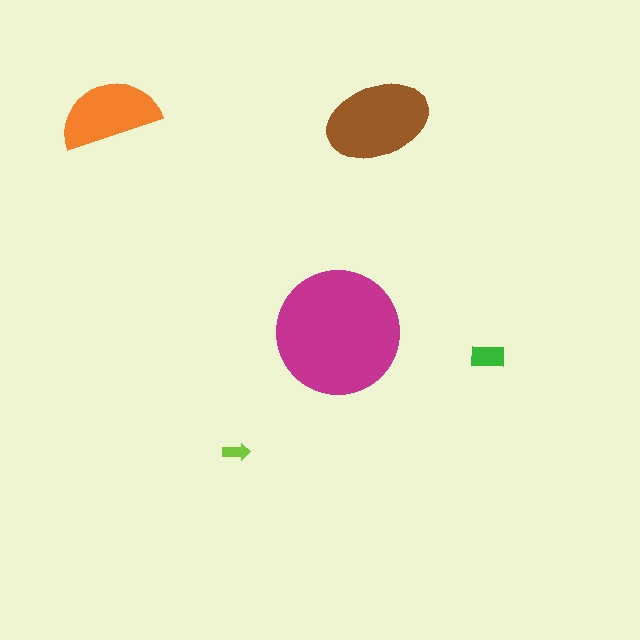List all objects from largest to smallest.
The magenta circle, the brown ellipse, the orange semicircle, the green rectangle, the lime arrow.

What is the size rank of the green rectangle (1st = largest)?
4th.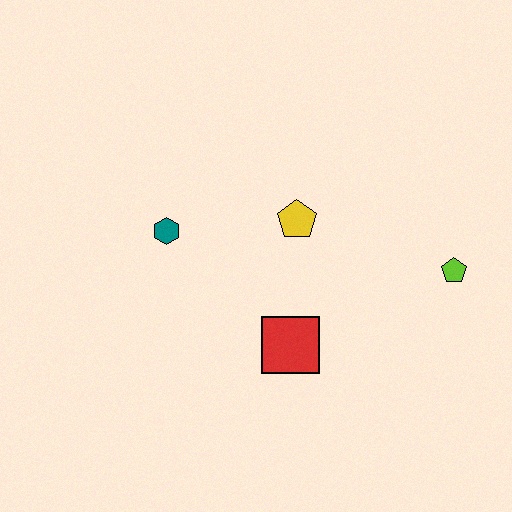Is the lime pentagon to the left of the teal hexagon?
No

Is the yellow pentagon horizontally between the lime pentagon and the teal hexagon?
Yes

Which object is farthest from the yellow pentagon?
The lime pentagon is farthest from the yellow pentagon.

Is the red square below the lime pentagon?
Yes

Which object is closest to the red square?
The yellow pentagon is closest to the red square.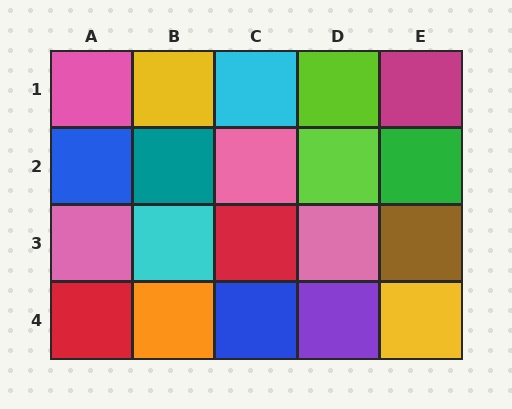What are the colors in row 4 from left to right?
Red, orange, blue, purple, yellow.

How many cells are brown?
1 cell is brown.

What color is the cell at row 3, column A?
Pink.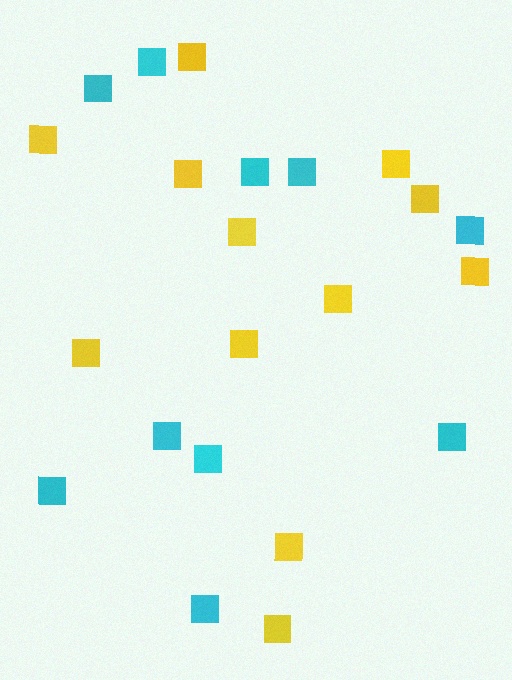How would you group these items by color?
There are 2 groups: one group of yellow squares (12) and one group of cyan squares (10).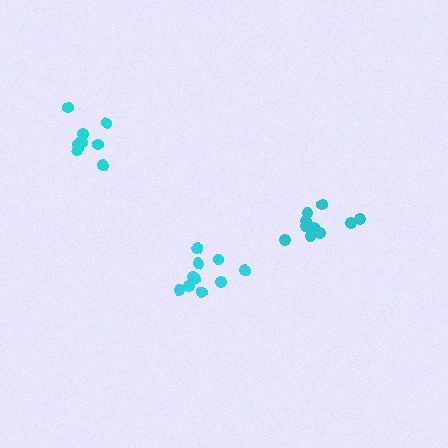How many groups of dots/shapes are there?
There are 3 groups.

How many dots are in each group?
Group 1: 9 dots, Group 2: 10 dots, Group 3: 10 dots (29 total).